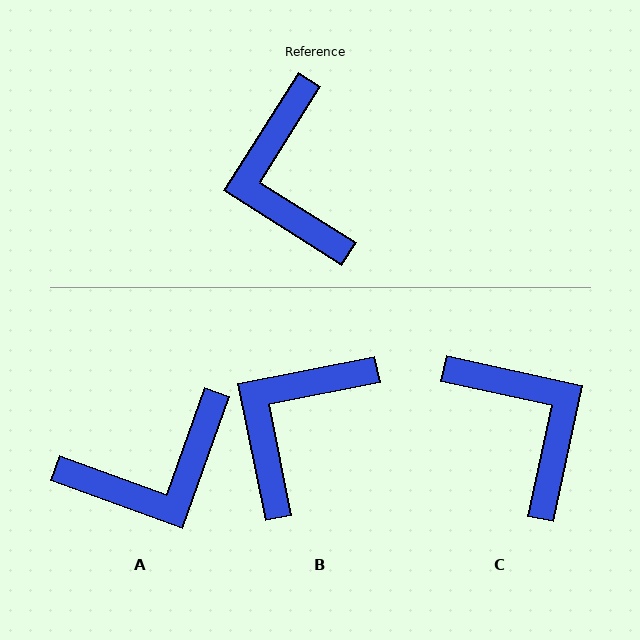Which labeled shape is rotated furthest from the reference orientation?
C, about 160 degrees away.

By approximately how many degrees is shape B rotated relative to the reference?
Approximately 47 degrees clockwise.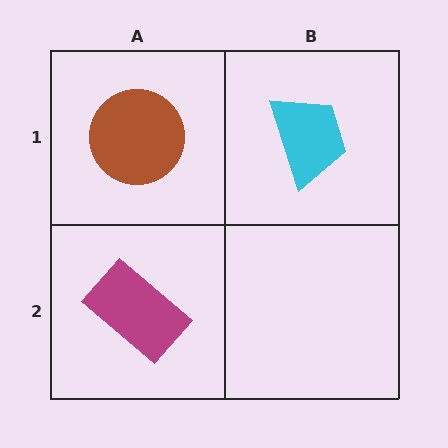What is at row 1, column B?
A cyan trapezoid.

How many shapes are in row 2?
1 shape.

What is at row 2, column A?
A magenta rectangle.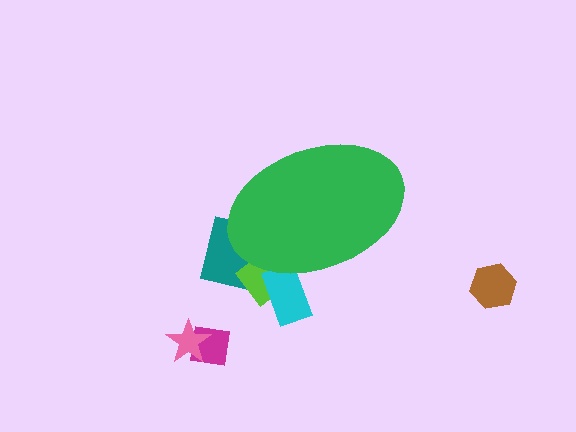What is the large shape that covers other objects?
A green ellipse.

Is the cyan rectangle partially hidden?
Yes, the cyan rectangle is partially hidden behind the green ellipse.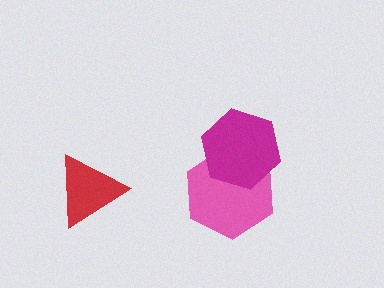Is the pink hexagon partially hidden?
Yes, it is partially covered by another shape.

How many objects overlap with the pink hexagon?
1 object overlaps with the pink hexagon.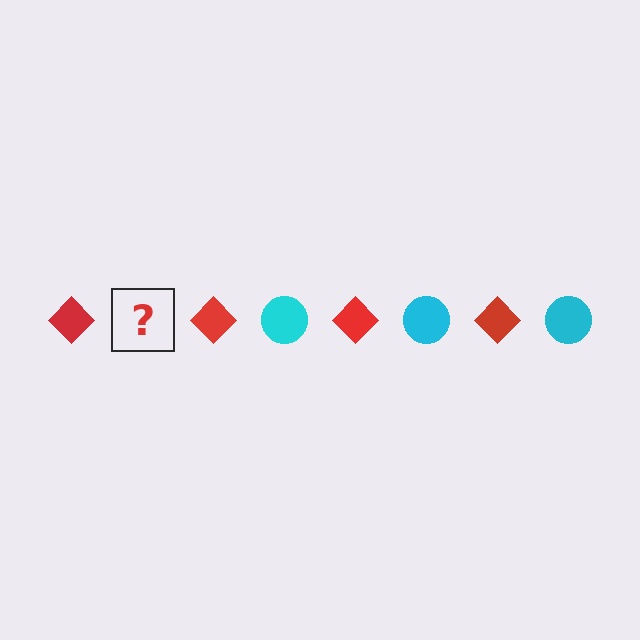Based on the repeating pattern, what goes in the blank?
The blank should be a cyan circle.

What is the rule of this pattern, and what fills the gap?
The rule is that the pattern alternates between red diamond and cyan circle. The gap should be filled with a cyan circle.